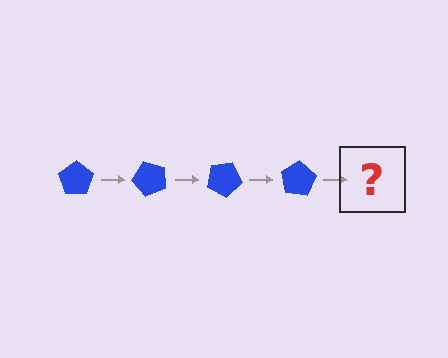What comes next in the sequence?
The next element should be a blue pentagon rotated 200 degrees.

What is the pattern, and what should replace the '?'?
The pattern is that the pentagon rotates 50 degrees each step. The '?' should be a blue pentagon rotated 200 degrees.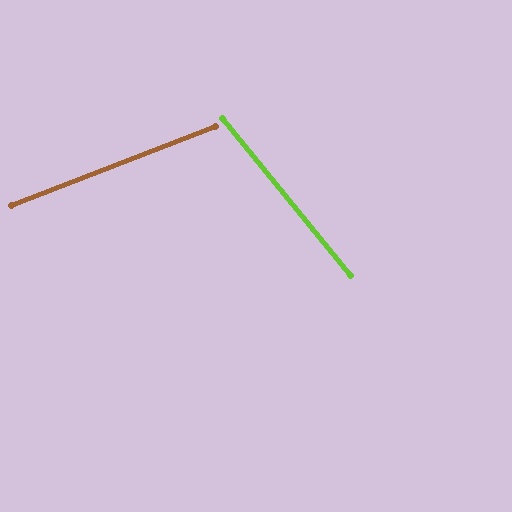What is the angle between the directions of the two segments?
Approximately 72 degrees.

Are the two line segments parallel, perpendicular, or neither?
Neither parallel nor perpendicular — they differ by about 72°.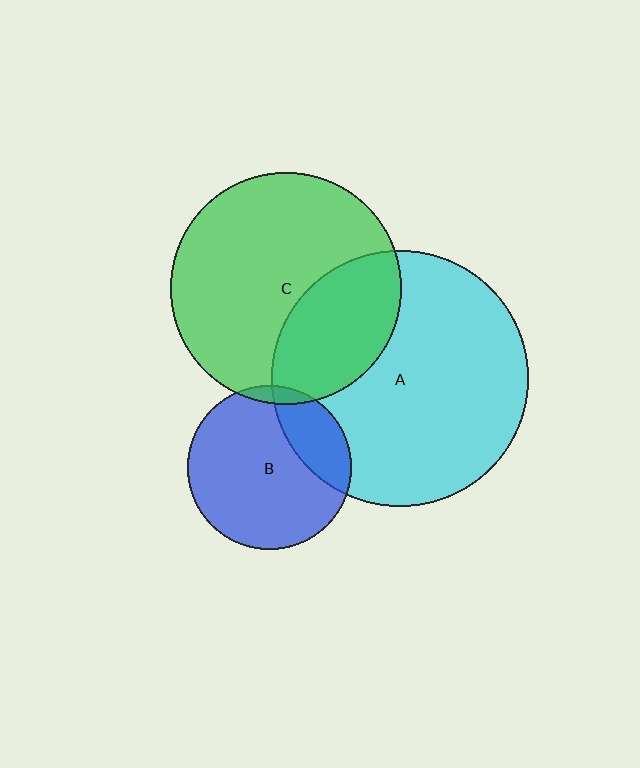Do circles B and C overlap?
Yes.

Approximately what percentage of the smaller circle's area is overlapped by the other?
Approximately 5%.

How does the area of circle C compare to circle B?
Approximately 2.0 times.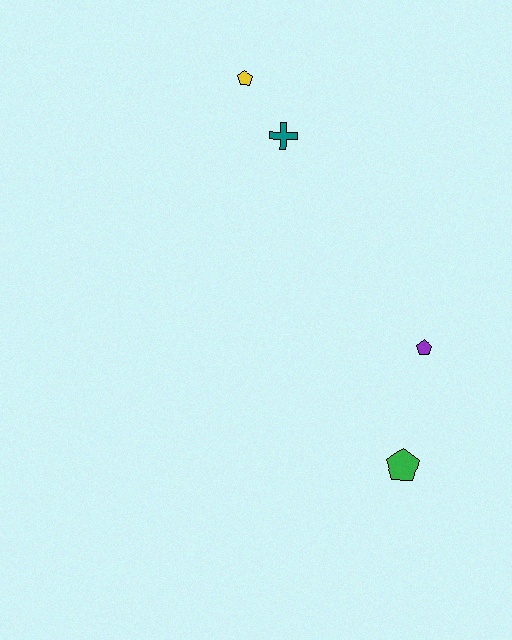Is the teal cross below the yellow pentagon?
Yes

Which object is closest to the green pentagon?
The purple pentagon is closest to the green pentagon.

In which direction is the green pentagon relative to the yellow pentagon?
The green pentagon is below the yellow pentagon.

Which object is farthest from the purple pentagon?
The yellow pentagon is farthest from the purple pentagon.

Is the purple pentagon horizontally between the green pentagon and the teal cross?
No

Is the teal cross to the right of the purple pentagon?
No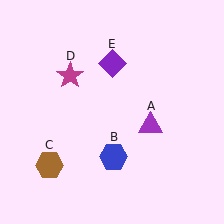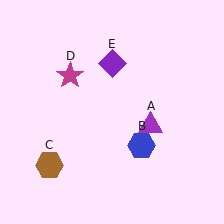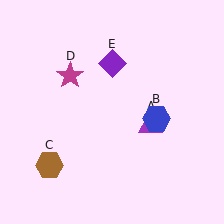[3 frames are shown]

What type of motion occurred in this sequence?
The blue hexagon (object B) rotated counterclockwise around the center of the scene.